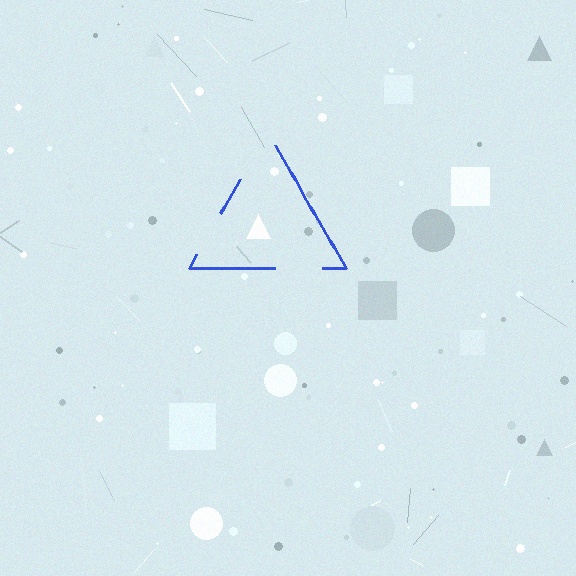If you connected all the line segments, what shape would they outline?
They would outline a triangle.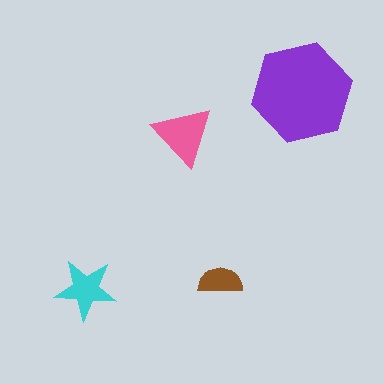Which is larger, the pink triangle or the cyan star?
The pink triangle.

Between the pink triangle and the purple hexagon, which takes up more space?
The purple hexagon.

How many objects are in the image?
There are 4 objects in the image.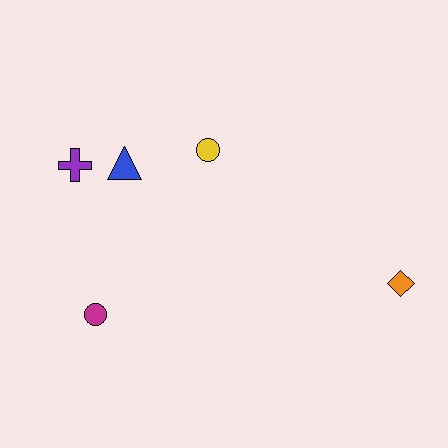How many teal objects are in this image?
There are no teal objects.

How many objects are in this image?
There are 5 objects.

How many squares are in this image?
There are no squares.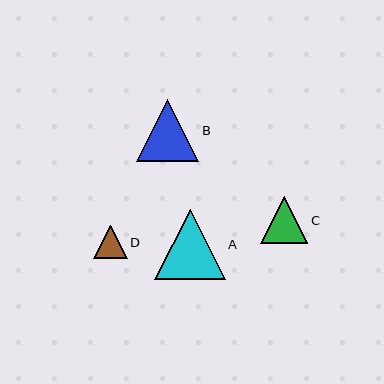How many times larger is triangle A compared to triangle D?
Triangle A is approximately 2.1 times the size of triangle D.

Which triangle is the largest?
Triangle A is the largest with a size of approximately 70 pixels.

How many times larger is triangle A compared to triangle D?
Triangle A is approximately 2.1 times the size of triangle D.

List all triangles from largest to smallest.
From largest to smallest: A, B, C, D.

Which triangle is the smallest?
Triangle D is the smallest with a size of approximately 33 pixels.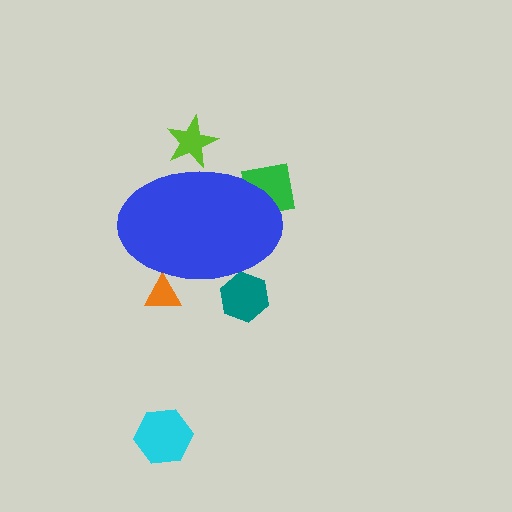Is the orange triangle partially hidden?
Yes, the orange triangle is partially hidden behind the blue ellipse.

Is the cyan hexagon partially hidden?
No, the cyan hexagon is fully visible.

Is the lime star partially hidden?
Yes, the lime star is partially hidden behind the blue ellipse.